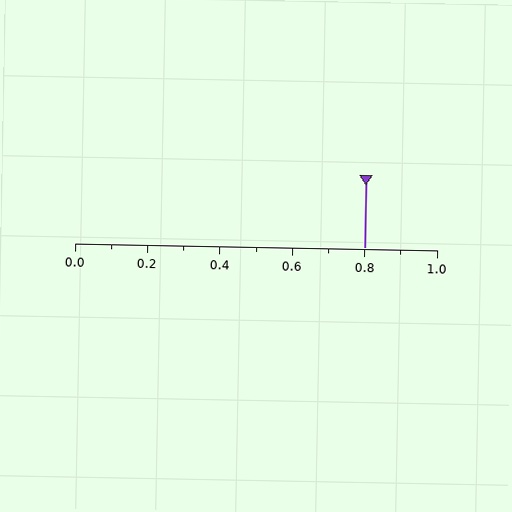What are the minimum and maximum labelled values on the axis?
The axis runs from 0.0 to 1.0.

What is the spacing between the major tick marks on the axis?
The major ticks are spaced 0.2 apart.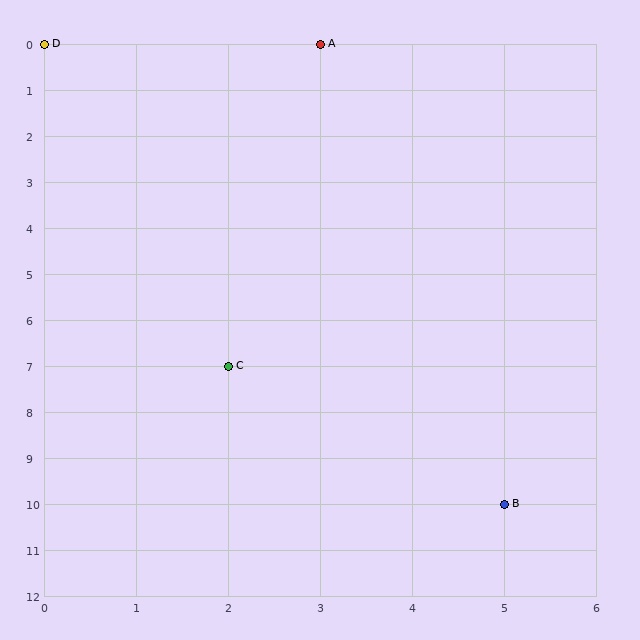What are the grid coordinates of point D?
Point D is at grid coordinates (0, 0).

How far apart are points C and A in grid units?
Points C and A are 1 column and 7 rows apart (about 7.1 grid units diagonally).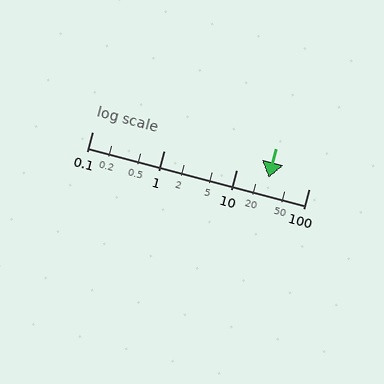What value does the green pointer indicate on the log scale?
The pointer indicates approximately 28.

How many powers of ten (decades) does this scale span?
The scale spans 3 decades, from 0.1 to 100.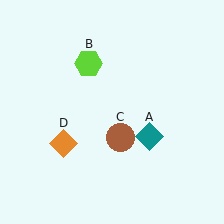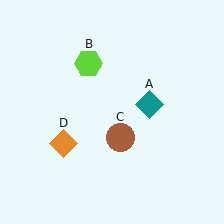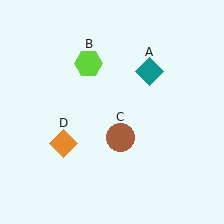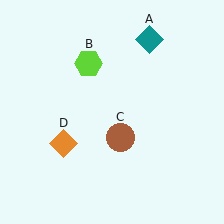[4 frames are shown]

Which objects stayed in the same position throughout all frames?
Lime hexagon (object B) and brown circle (object C) and orange diamond (object D) remained stationary.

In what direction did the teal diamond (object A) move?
The teal diamond (object A) moved up.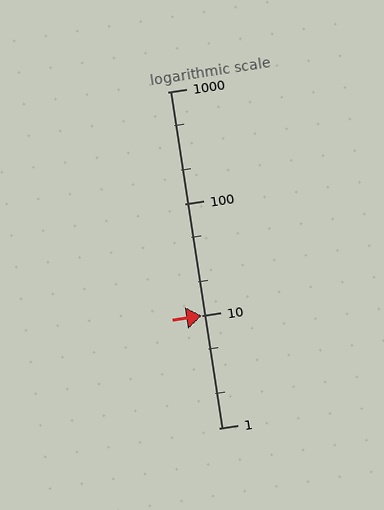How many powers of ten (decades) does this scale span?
The scale spans 3 decades, from 1 to 1000.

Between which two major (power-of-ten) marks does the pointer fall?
The pointer is between 10 and 100.